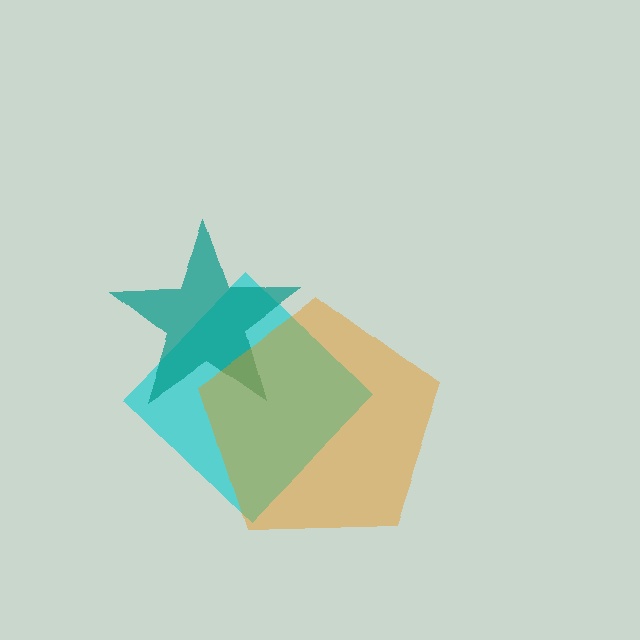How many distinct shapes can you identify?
There are 3 distinct shapes: a cyan diamond, a teal star, an orange pentagon.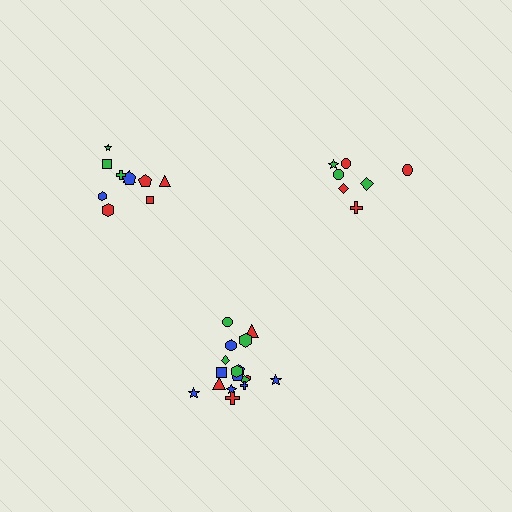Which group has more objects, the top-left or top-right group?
The top-left group.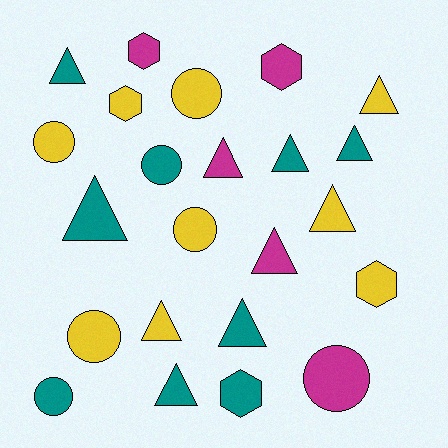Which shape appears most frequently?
Triangle, with 11 objects.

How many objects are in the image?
There are 23 objects.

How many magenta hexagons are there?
There are 2 magenta hexagons.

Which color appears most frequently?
Teal, with 9 objects.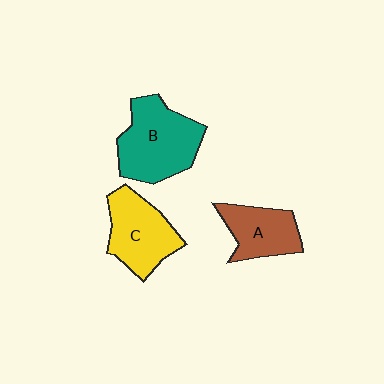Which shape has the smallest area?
Shape A (brown).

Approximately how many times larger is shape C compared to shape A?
Approximately 1.3 times.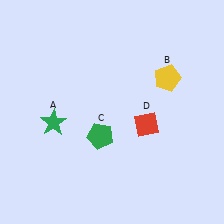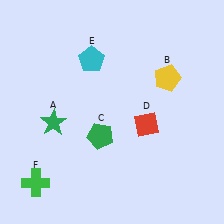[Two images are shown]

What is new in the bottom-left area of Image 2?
A green cross (F) was added in the bottom-left area of Image 2.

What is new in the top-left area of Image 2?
A cyan pentagon (E) was added in the top-left area of Image 2.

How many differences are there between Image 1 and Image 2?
There are 2 differences between the two images.